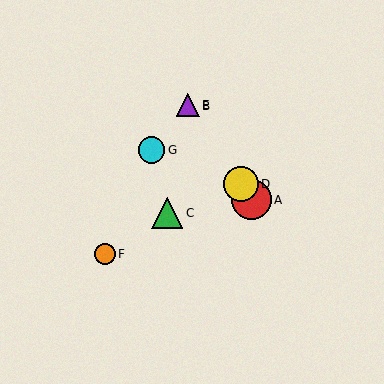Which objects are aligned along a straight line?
Objects A, B, D, E are aligned along a straight line.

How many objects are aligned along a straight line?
4 objects (A, B, D, E) are aligned along a straight line.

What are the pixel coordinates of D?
Object D is at (241, 184).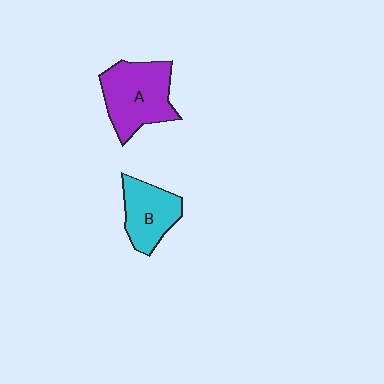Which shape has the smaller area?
Shape B (cyan).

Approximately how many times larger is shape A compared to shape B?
Approximately 1.4 times.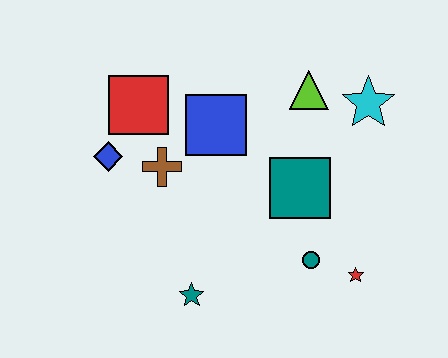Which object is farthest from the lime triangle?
The teal star is farthest from the lime triangle.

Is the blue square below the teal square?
No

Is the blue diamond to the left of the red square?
Yes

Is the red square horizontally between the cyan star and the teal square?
No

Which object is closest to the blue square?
The brown cross is closest to the blue square.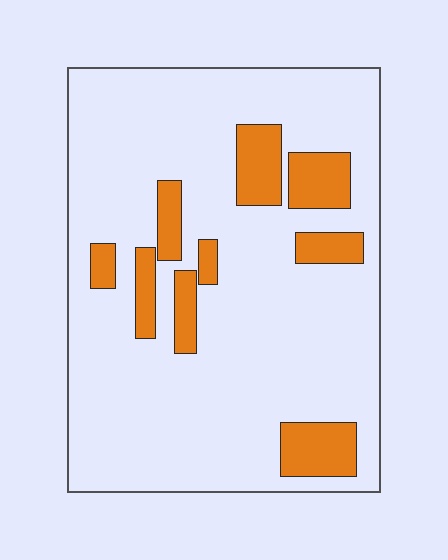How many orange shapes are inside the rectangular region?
9.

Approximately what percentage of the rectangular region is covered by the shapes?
Approximately 15%.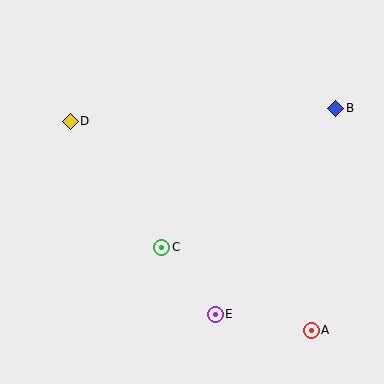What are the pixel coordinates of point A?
Point A is at (311, 330).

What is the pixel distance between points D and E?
The distance between D and E is 241 pixels.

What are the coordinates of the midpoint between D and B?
The midpoint between D and B is at (203, 115).